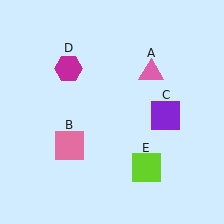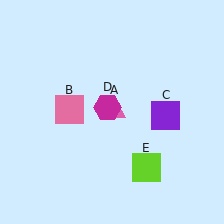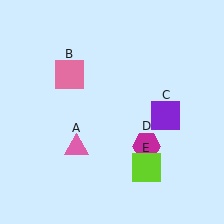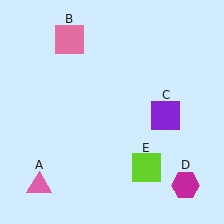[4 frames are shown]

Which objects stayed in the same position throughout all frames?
Purple square (object C) and lime square (object E) remained stationary.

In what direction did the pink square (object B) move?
The pink square (object B) moved up.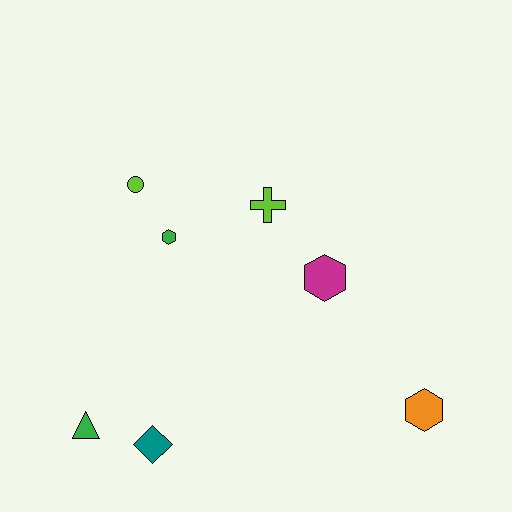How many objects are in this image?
There are 7 objects.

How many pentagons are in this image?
There are no pentagons.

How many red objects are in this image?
There are no red objects.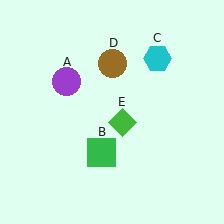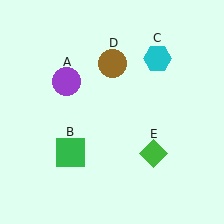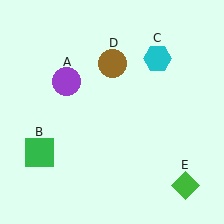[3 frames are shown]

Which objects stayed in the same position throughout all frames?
Purple circle (object A) and cyan hexagon (object C) and brown circle (object D) remained stationary.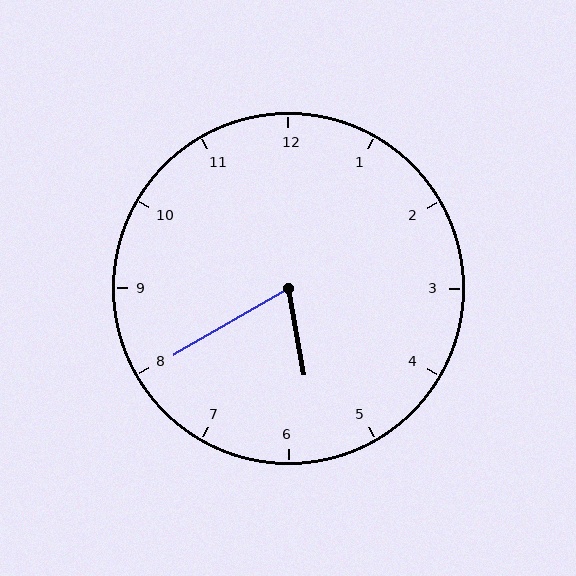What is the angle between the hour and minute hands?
Approximately 70 degrees.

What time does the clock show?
5:40.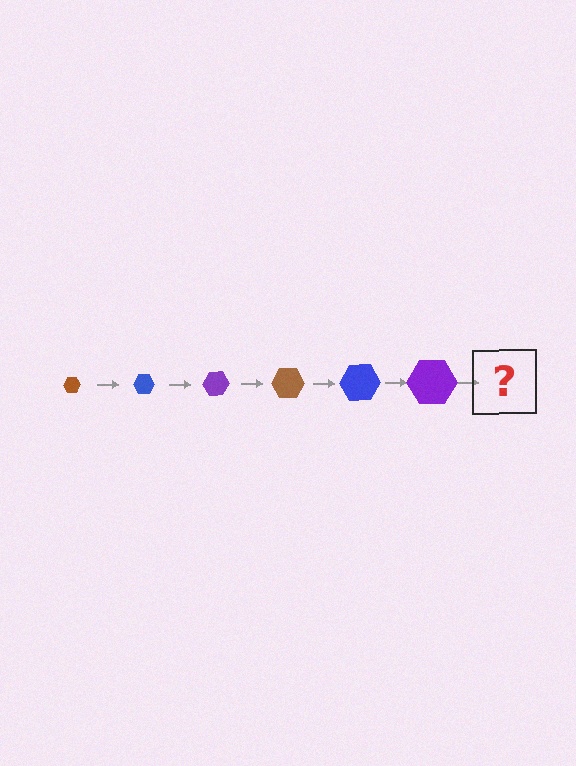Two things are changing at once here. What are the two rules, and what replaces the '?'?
The two rules are that the hexagon grows larger each step and the color cycles through brown, blue, and purple. The '?' should be a brown hexagon, larger than the previous one.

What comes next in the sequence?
The next element should be a brown hexagon, larger than the previous one.